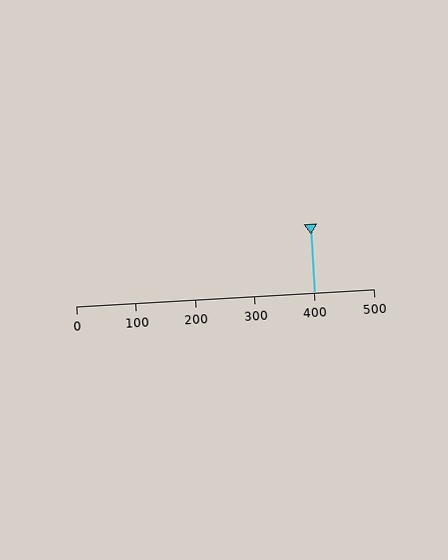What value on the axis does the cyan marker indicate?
The marker indicates approximately 400.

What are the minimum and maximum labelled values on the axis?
The axis runs from 0 to 500.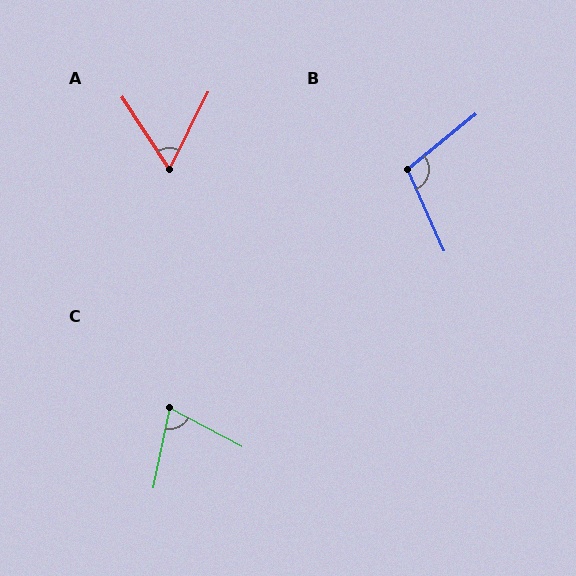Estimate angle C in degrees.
Approximately 74 degrees.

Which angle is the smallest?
A, at approximately 60 degrees.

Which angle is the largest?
B, at approximately 105 degrees.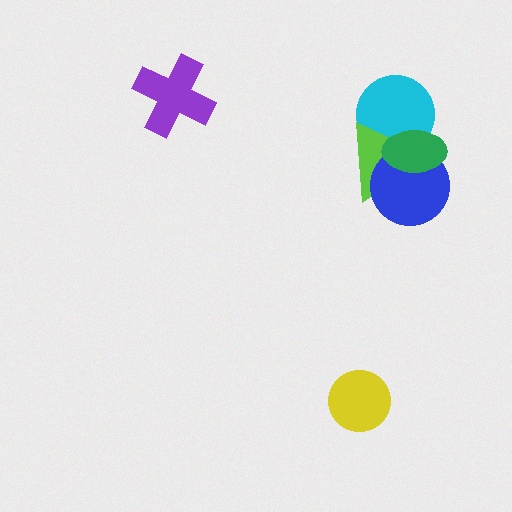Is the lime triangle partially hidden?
Yes, it is partially covered by another shape.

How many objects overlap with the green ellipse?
3 objects overlap with the green ellipse.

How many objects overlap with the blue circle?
2 objects overlap with the blue circle.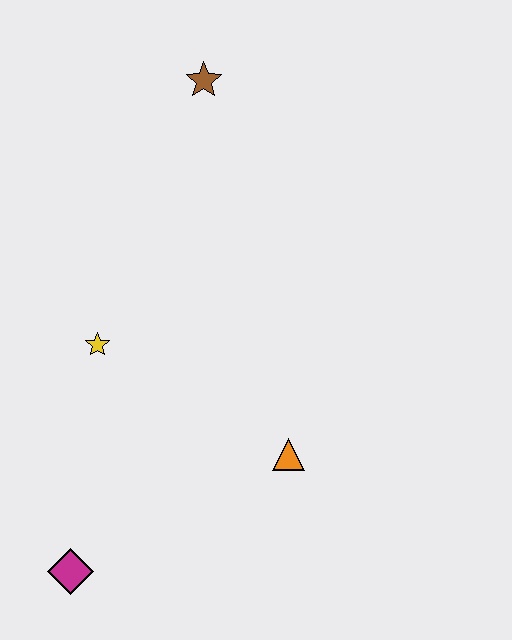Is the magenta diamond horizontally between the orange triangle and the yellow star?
No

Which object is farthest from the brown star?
The magenta diamond is farthest from the brown star.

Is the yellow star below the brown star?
Yes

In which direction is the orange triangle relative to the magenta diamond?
The orange triangle is to the right of the magenta diamond.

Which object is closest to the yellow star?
The orange triangle is closest to the yellow star.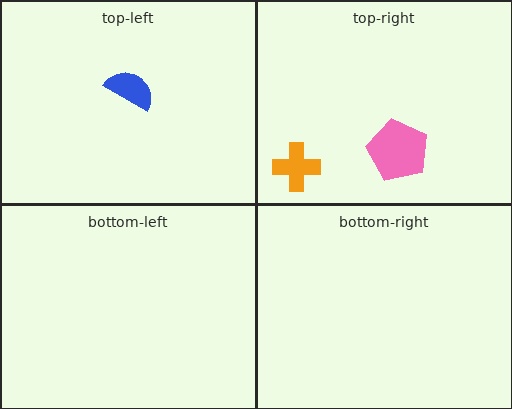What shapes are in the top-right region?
The orange cross, the pink pentagon.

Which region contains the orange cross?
The top-right region.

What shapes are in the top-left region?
The blue semicircle.